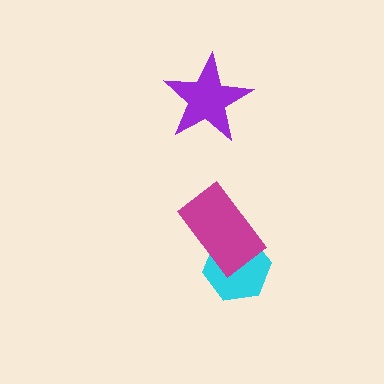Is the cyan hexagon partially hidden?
Yes, it is partially covered by another shape.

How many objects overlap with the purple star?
0 objects overlap with the purple star.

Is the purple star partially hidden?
No, no other shape covers it.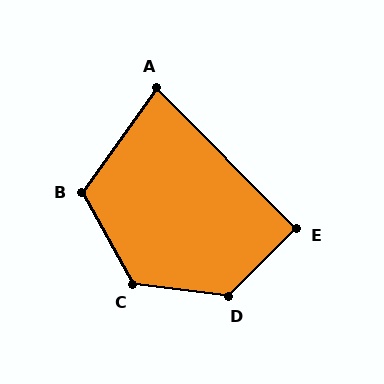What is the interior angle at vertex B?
Approximately 116 degrees (obtuse).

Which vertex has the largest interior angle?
D, at approximately 128 degrees.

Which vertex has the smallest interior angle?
A, at approximately 80 degrees.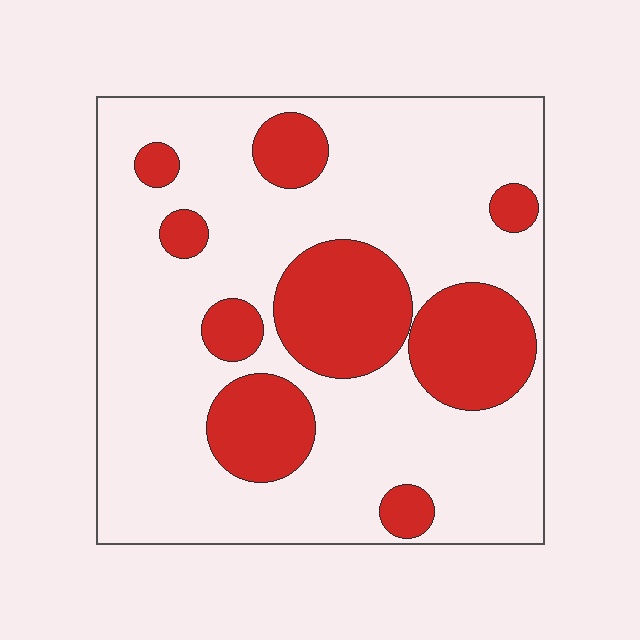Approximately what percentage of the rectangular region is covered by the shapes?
Approximately 25%.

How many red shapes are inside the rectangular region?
9.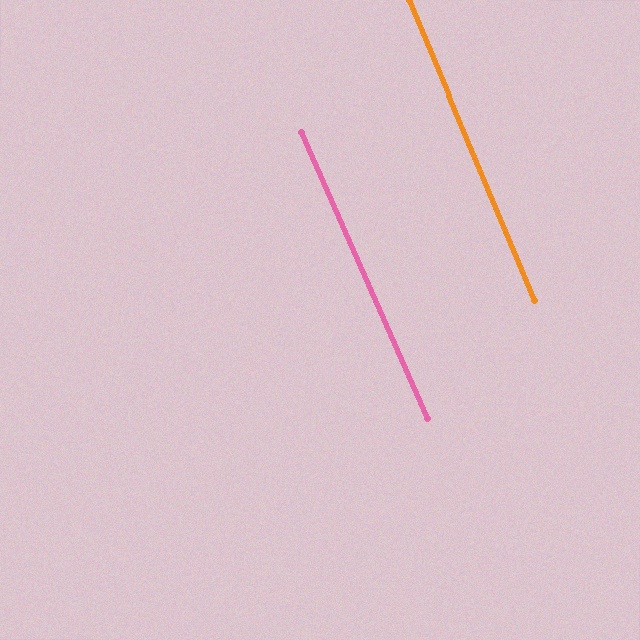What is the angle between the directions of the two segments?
Approximately 1 degree.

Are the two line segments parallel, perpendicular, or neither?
Parallel — their directions differ by only 1.0°.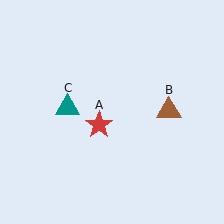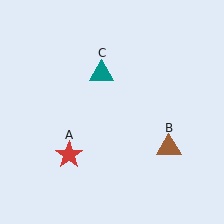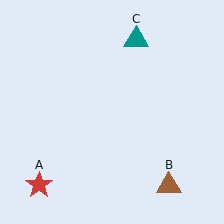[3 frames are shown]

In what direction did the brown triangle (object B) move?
The brown triangle (object B) moved down.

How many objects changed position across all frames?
3 objects changed position: red star (object A), brown triangle (object B), teal triangle (object C).